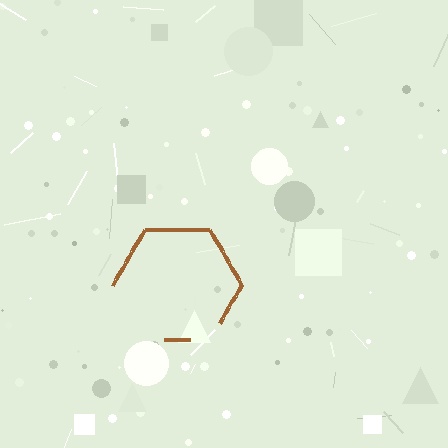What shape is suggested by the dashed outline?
The dashed outline suggests a hexagon.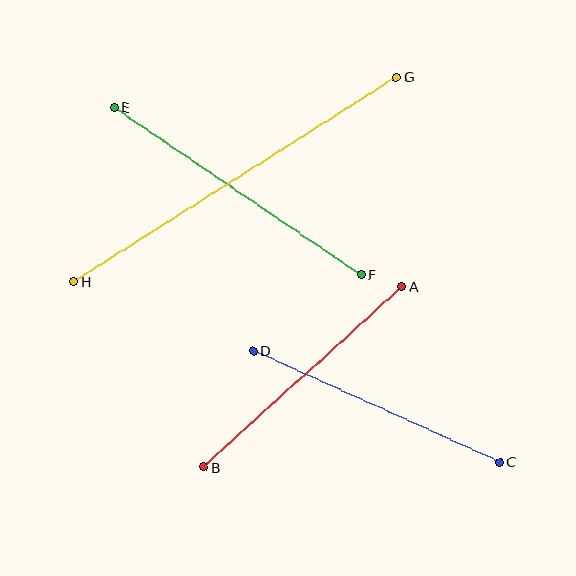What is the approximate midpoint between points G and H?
The midpoint is at approximately (235, 179) pixels.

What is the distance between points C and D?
The distance is approximately 270 pixels.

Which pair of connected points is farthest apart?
Points G and H are farthest apart.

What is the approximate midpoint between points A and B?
The midpoint is at approximately (303, 377) pixels.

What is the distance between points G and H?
The distance is approximately 382 pixels.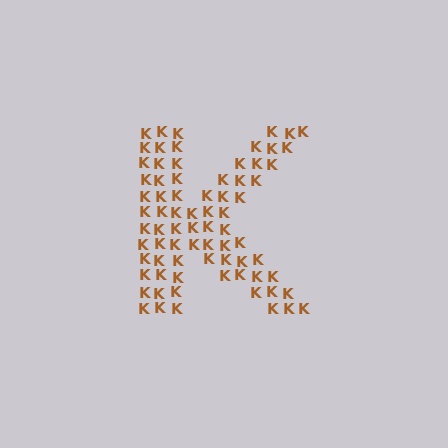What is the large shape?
The large shape is the letter K.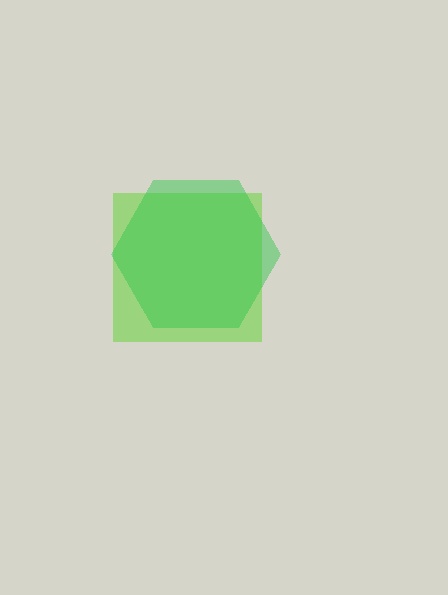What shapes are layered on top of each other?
The layered shapes are: a lime square, a green hexagon.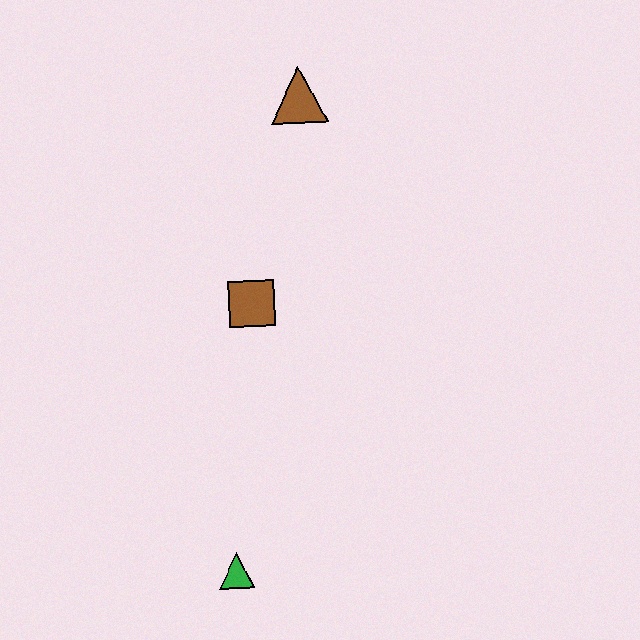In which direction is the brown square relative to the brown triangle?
The brown square is below the brown triangle.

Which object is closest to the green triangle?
The brown square is closest to the green triangle.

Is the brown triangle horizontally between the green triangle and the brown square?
No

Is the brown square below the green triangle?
No